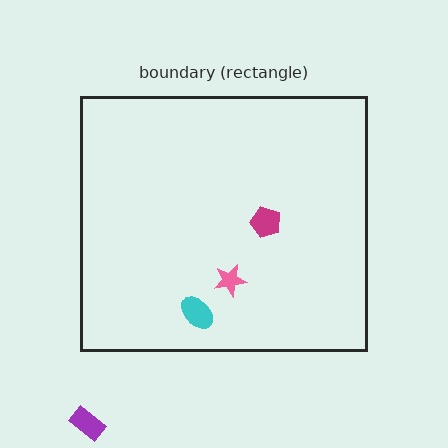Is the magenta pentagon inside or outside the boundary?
Inside.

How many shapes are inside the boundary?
3 inside, 1 outside.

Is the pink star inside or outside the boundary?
Inside.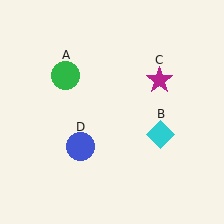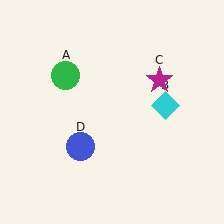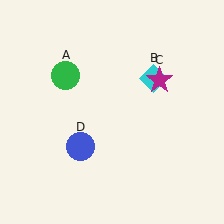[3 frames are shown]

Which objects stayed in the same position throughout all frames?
Green circle (object A) and magenta star (object C) and blue circle (object D) remained stationary.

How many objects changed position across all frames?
1 object changed position: cyan diamond (object B).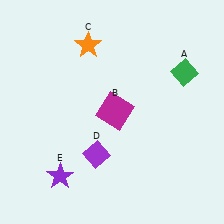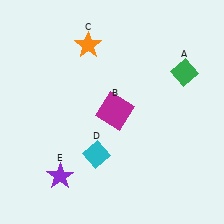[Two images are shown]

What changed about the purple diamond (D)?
In Image 1, D is purple. In Image 2, it changed to cyan.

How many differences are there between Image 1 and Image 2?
There is 1 difference between the two images.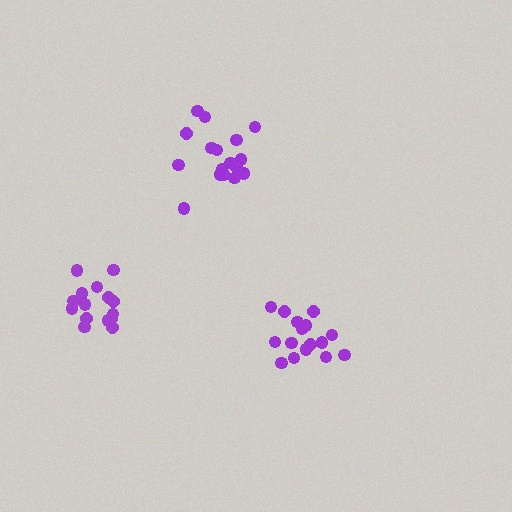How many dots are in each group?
Group 1: 17 dots, Group 2: 16 dots, Group 3: 15 dots (48 total).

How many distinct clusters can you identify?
There are 3 distinct clusters.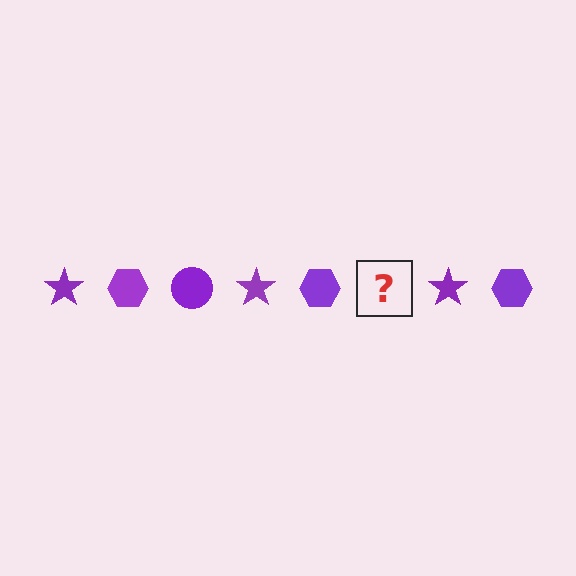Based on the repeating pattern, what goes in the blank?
The blank should be a purple circle.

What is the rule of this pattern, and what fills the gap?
The rule is that the pattern cycles through star, hexagon, circle shapes in purple. The gap should be filled with a purple circle.